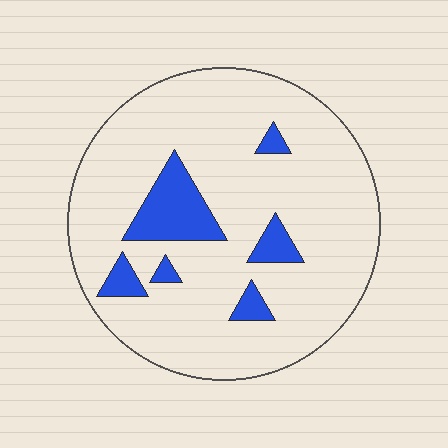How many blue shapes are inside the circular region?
6.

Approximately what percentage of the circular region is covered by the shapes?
Approximately 15%.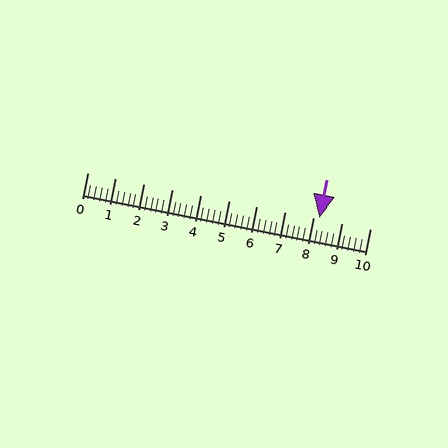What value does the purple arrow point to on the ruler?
The purple arrow points to approximately 8.2.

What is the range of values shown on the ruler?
The ruler shows values from 0 to 10.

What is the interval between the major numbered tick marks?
The major tick marks are spaced 1 units apart.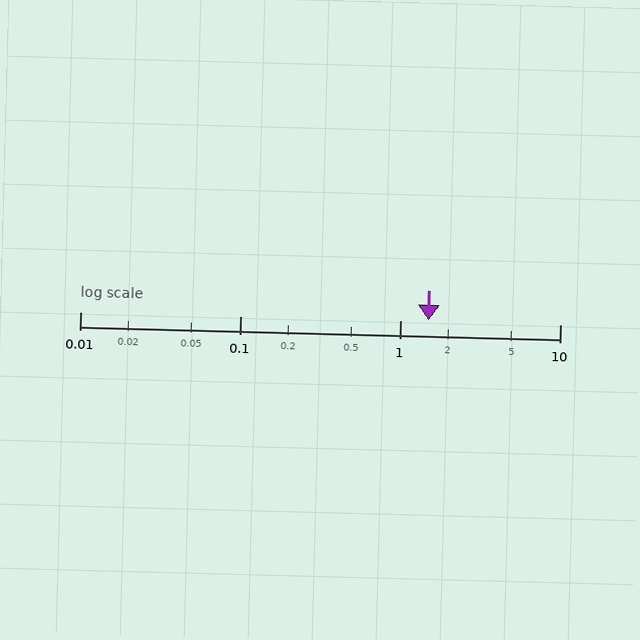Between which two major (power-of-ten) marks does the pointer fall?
The pointer is between 1 and 10.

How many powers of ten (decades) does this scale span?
The scale spans 3 decades, from 0.01 to 10.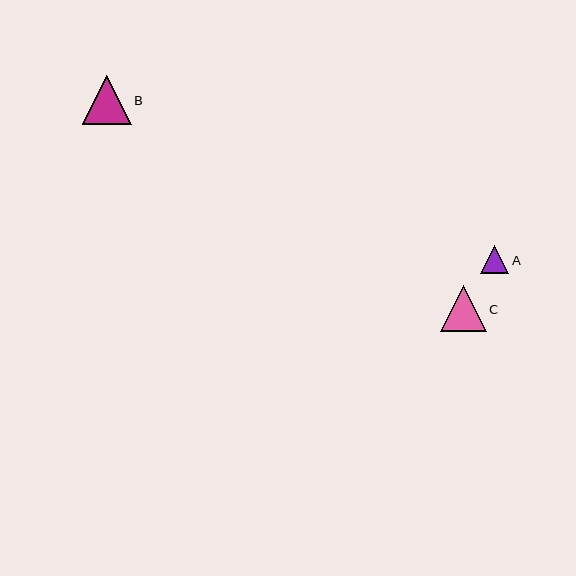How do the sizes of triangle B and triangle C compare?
Triangle B and triangle C are approximately the same size.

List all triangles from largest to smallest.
From largest to smallest: B, C, A.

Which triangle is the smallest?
Triangle A is the smallest with a size of approximately 28 pixels.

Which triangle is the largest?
Triangle B is the largest with a size of approximately 49 pixels.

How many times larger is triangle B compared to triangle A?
Triangle B is approximately 1.7 times the size of triangle A.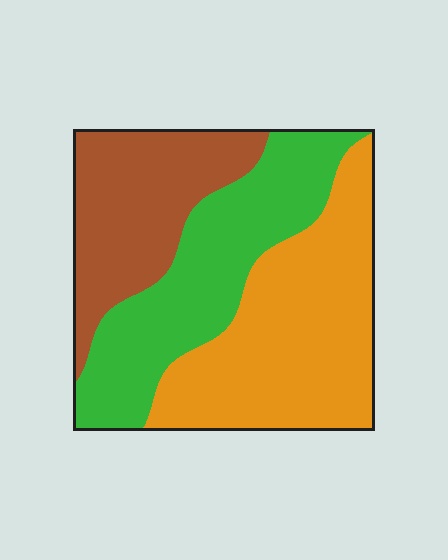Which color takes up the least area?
Brown, at roughly 25%.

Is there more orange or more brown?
Orange.